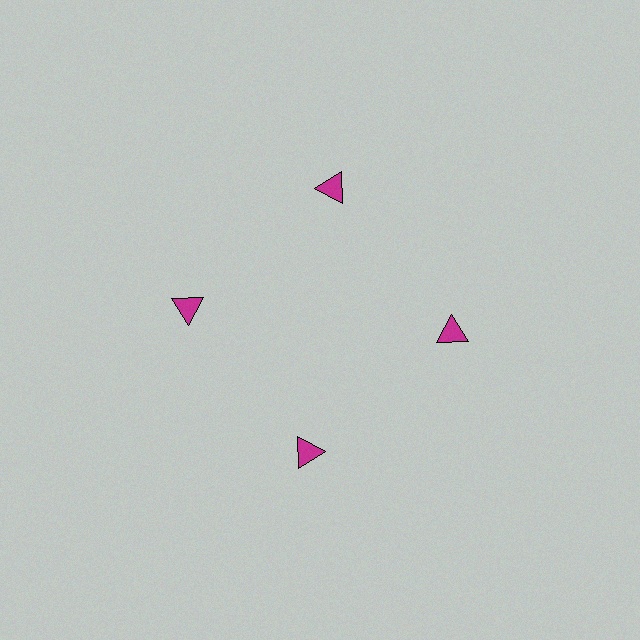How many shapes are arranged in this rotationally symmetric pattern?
There are 4 shapes, arranged in 4 groups of 1.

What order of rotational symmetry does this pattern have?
This pattern has 4-fold rotational symmetry.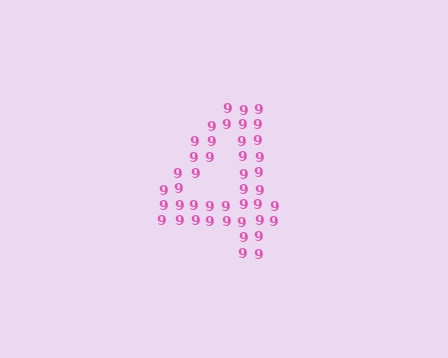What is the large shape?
The large shape is the digit 4.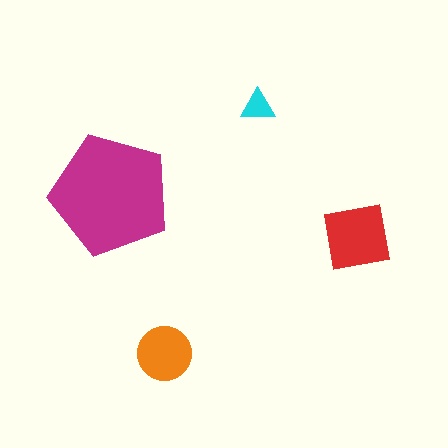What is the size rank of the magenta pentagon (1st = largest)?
1st.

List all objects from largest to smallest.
The magenta pentagon, the red square, the orange circle, the cyan triangle.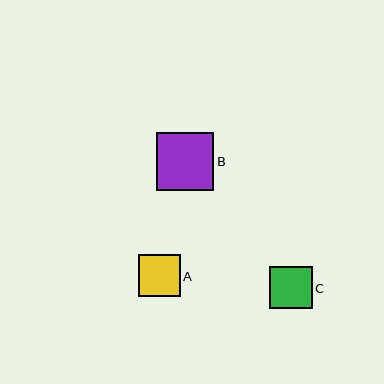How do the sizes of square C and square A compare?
Square C and square A are approximately the same size.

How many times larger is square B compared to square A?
Square B is approximately 1.4 times the size of square A.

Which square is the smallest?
Square A is the smallest with a size of approximately 42 pixels.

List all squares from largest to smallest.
From largest to smallest: B, C, A.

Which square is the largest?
Square B is the largest with a size of approximately 58 pixels.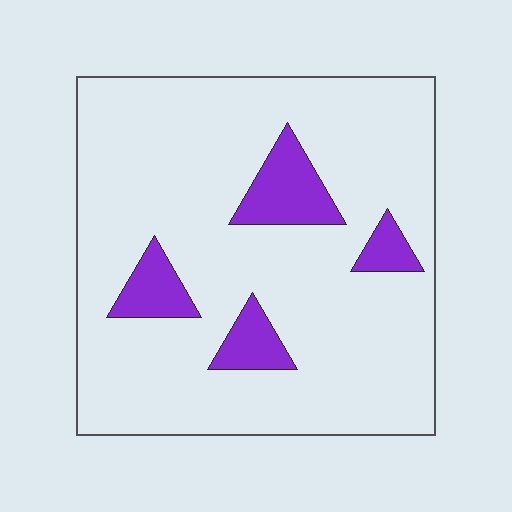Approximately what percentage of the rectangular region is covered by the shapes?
Approximately 15%.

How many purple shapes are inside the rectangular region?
4.